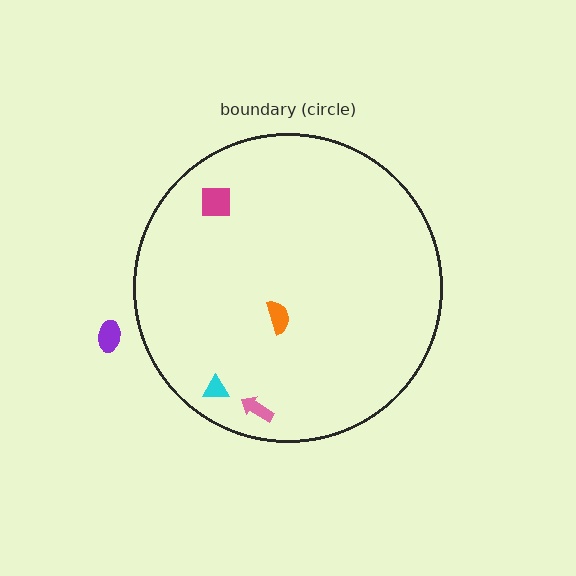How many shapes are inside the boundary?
4 inside, 1 outside.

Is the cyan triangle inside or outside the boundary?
Inside.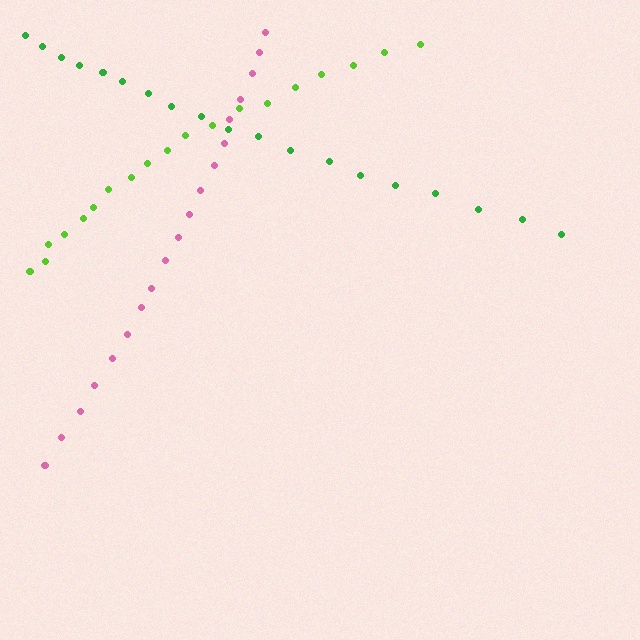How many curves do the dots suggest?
There are 3 distinct paths.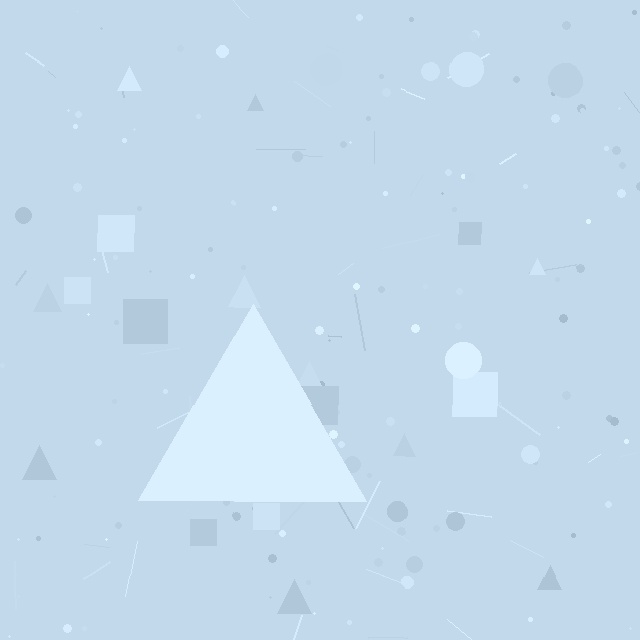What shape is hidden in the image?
A triangle is hidden in the image.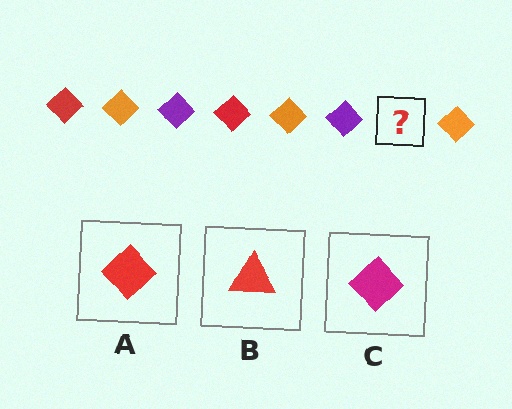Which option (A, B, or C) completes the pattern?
A.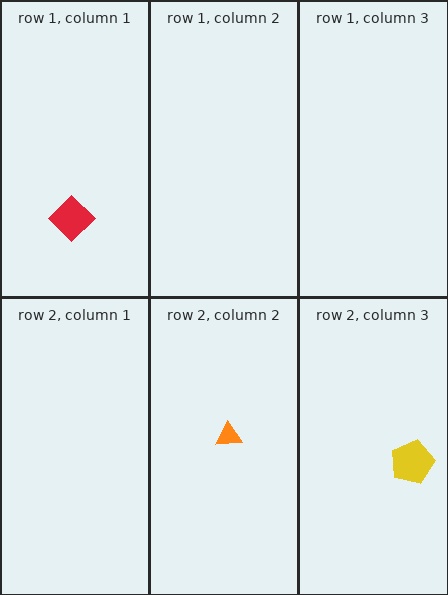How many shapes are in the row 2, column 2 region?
1.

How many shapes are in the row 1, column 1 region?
1.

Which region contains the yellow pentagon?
The row 2, column 3 region.